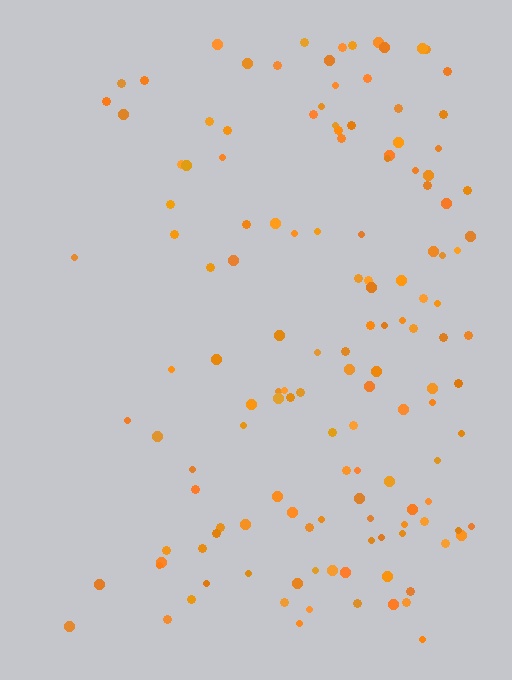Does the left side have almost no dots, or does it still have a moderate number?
Still a moderate number, just noticeably fewer than the right.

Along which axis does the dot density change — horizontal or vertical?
Horizontal.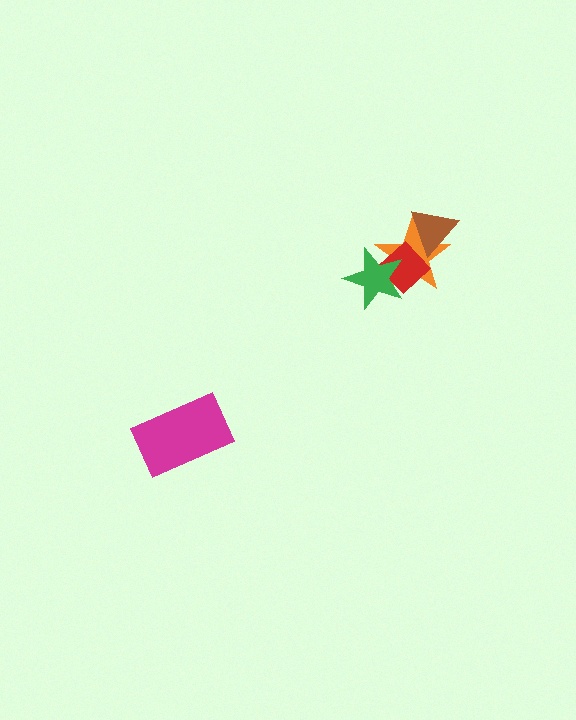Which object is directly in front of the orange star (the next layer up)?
The brown triangle is directly in front of the orange star.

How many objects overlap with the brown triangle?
2 objects overlap with the brown triangle.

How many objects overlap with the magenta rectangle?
0 objects overlap with the magenta rectangle.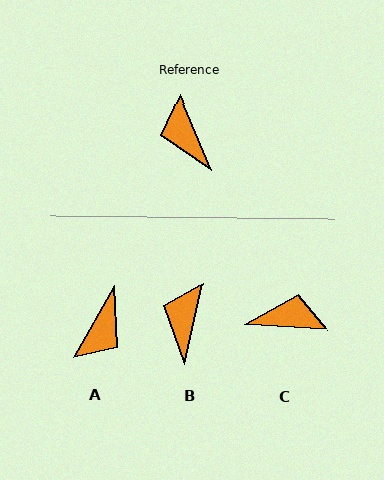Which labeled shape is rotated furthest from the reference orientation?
A, about 128 degrees away.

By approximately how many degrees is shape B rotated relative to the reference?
Approximately 36 degrees clockwise.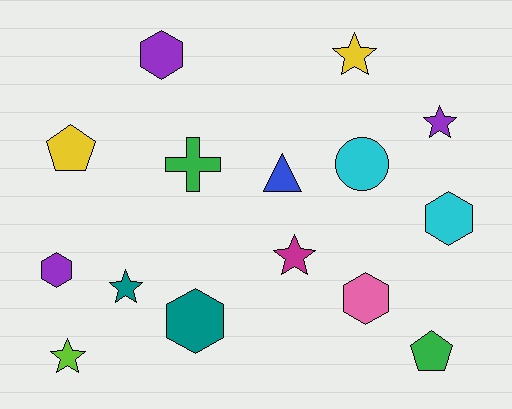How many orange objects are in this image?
There are no orange objects.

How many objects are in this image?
There are 15 objects.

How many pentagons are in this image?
There are 2 pentagons.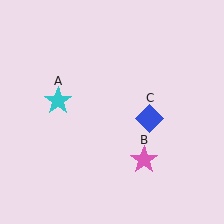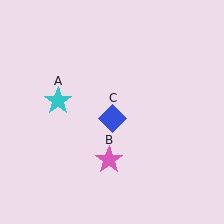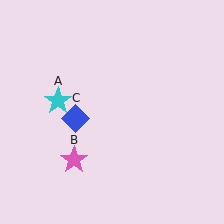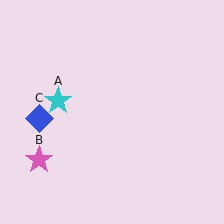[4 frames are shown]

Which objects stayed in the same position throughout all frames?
Cyan star (object A) remained stationary.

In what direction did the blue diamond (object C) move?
The blue diamond (object C) moved left.